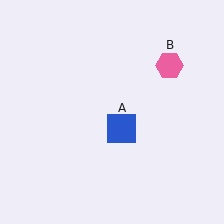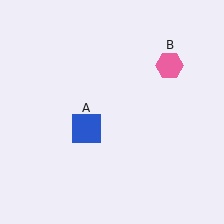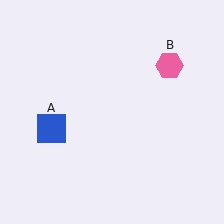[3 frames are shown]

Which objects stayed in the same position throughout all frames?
Pink hexagon (object B) remained stationary.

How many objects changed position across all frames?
1 object changed position: blue square (object A).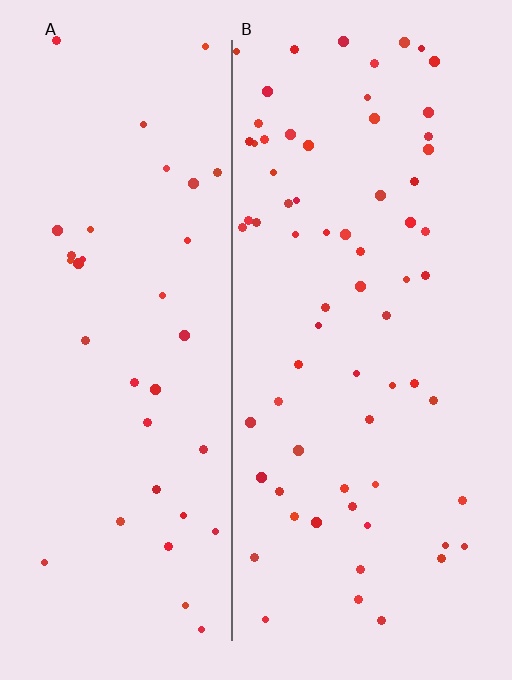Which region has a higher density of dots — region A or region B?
B (the right).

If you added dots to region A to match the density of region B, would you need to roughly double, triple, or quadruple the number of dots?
Approximately double.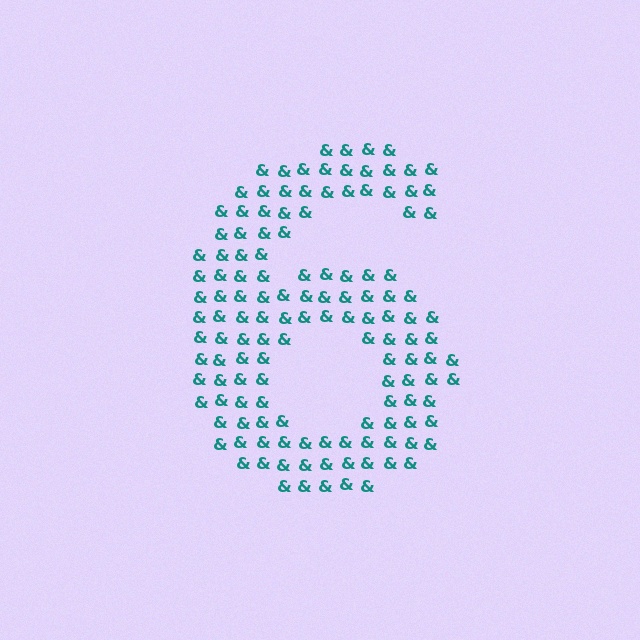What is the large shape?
The large shape is the digit 6.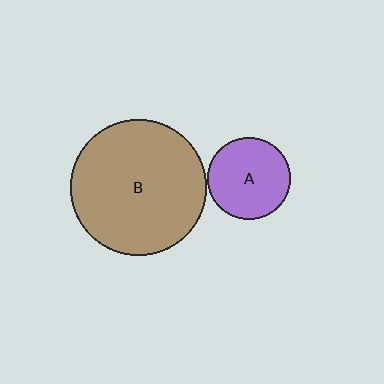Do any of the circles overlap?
No, none of the circles overlap.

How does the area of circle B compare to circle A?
Approximately 2.7 times.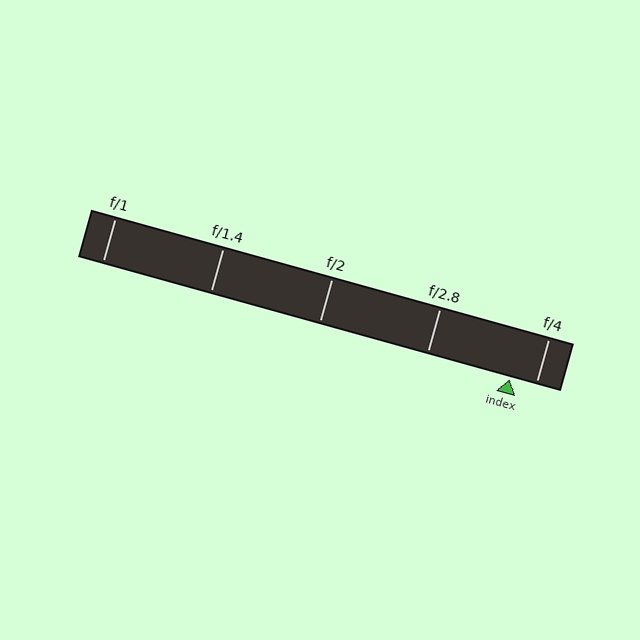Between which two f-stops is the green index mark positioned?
The index mark is between f/2.8 and f/4.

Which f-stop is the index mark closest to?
The index mark is closest to f/4.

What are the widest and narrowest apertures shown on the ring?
The widest aperture shown is f/1 and the narrowest is f/4.